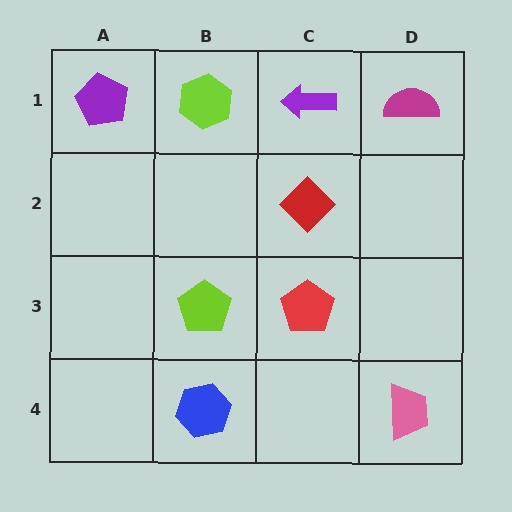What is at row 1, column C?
A purple arrow.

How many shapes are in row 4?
2 shapes.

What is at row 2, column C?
A red diamond.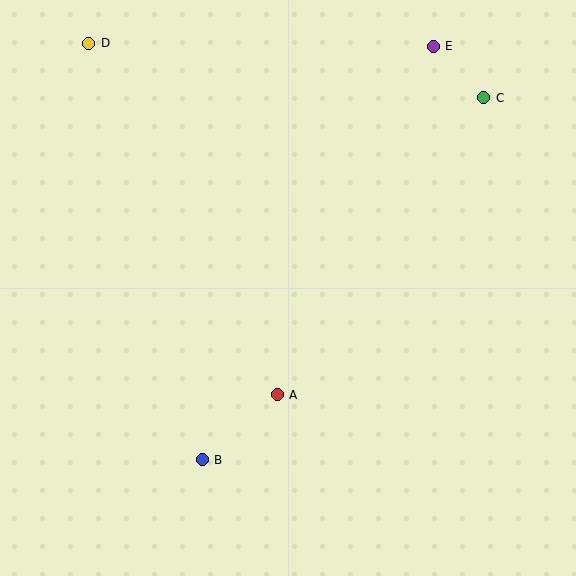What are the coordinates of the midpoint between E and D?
The midpoint between E and D is at (261, 45).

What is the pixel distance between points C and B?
The distance between C and B is 458 pixels.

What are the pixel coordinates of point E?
Point E is at (433, 46).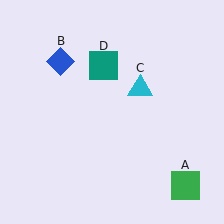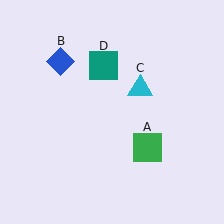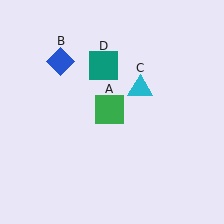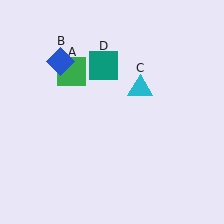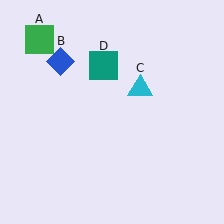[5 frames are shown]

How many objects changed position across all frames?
1 object changed position: green square (object A).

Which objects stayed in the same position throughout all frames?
Blue diamond (object B) and cyan triangle (object C) and teal square (object D) remained stationary.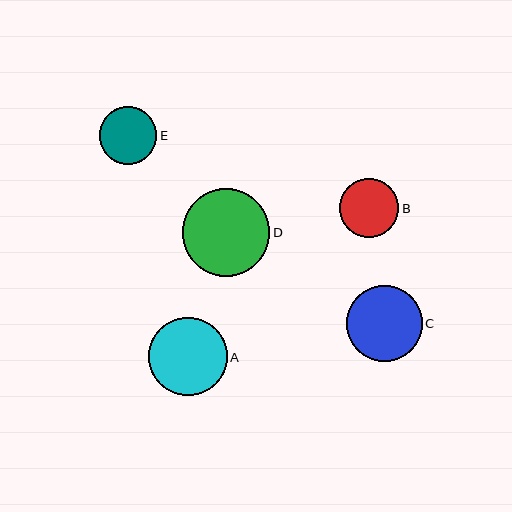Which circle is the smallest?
Circle E is the smallest with a size of approximately 57 pixels.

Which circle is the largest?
Circle D is the largest with a size of approximately 87 pixels.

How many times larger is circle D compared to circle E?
Circle D is approximately 1.5 times the size of circle E.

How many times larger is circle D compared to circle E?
Circle D is approximately 1.5 times the size of circle E.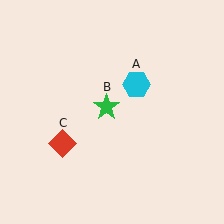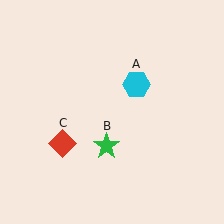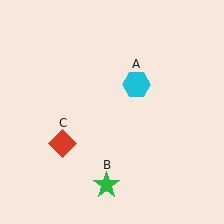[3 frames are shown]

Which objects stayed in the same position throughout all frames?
Cyan hexagon (object A) and red diamond (object C) remained stationary.